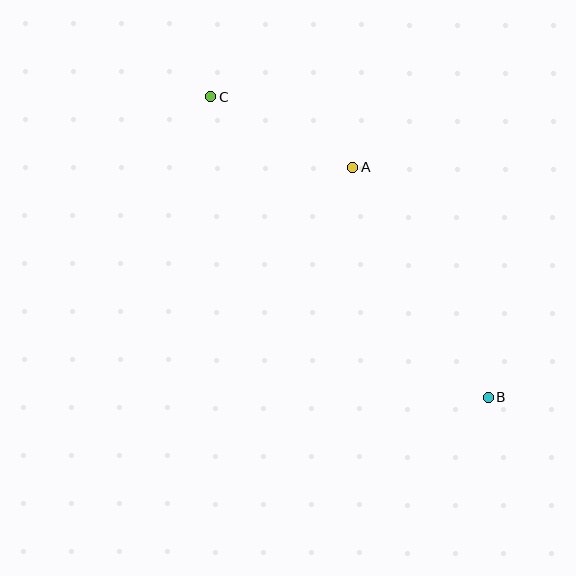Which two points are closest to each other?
Points A and C are closest to each other.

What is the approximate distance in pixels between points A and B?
The distance between A and B is approximately 267 pixels.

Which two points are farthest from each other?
Points B and C are farthest from each other.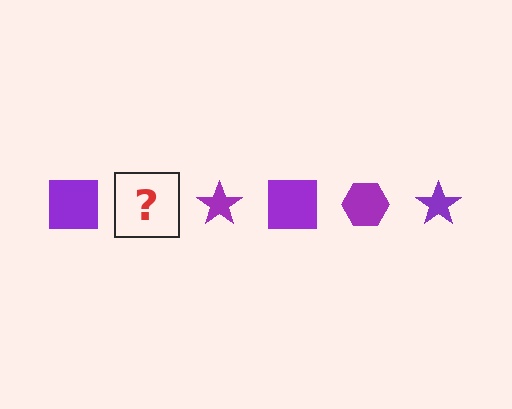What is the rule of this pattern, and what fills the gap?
The rule is that the pattern cycles through square, hexagon, star shapes in purple. The gap should be filled with a purple hexagon.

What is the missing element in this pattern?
The missing element is a purple hexagon.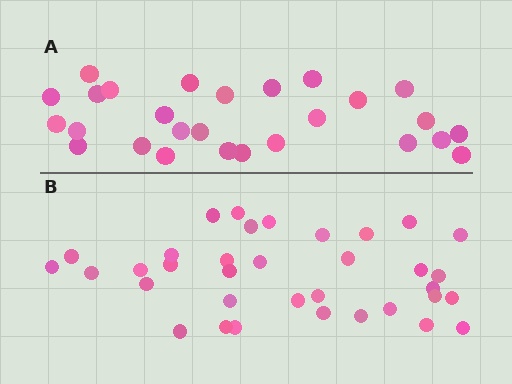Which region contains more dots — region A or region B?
Region B (the bottom region) has more dots.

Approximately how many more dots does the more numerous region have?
Region B has roughly 8 or so more dots than region A.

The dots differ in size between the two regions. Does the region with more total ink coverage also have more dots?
No. Region A has more total ink coverage because its dots are larger, but region B actually contains more individual dots. Total area can be misleading — the number of items is what matters here.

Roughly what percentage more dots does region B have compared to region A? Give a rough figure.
About 30% more.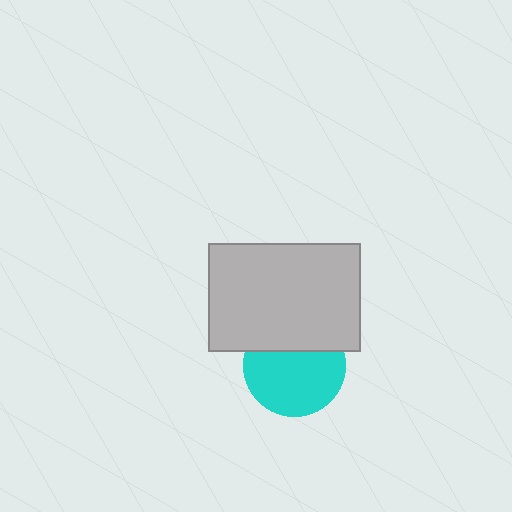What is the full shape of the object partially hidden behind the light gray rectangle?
The partially hidden object is a cyan circle.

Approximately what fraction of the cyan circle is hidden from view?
Roughly 33% of the cyan circle is hidden behind the light gray rectangle.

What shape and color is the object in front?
The object in front is a light gray rectangle.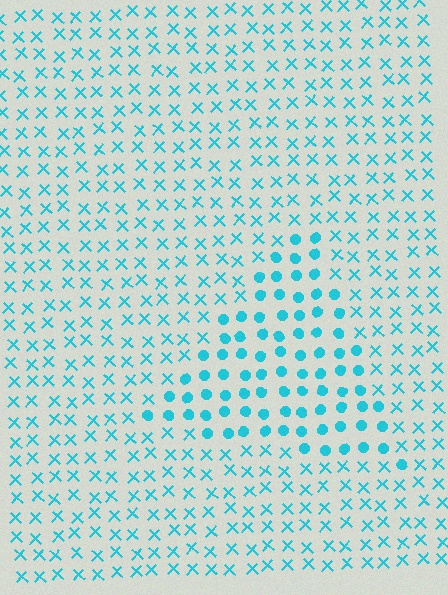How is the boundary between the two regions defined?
The boundary is defined by a change in element shape: circles inside vs. X marks outside. All elements share the same color and spacing.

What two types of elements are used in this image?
The image uses circles inside the triangle region and X marks outside it.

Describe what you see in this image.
The image is filled with small cyan elements arranged in a uniform grid. A triangle-shaped region contains circles, while the surrounding area contains X marks. The boundary is defined purely by the change in element shape.